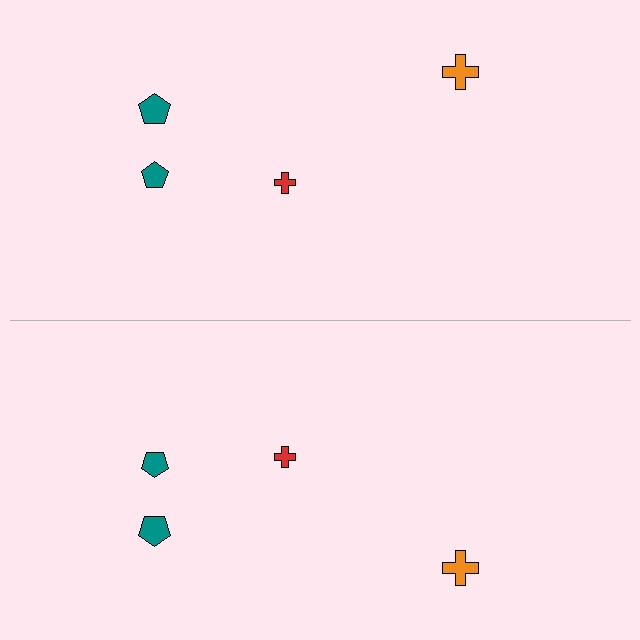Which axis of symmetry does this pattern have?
The pattern has a horizontal axis of symmetry running through the center of the image.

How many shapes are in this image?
There are 8 shapes in this image.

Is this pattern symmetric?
Yes, this pattern has bilateral (reflection) symmetry.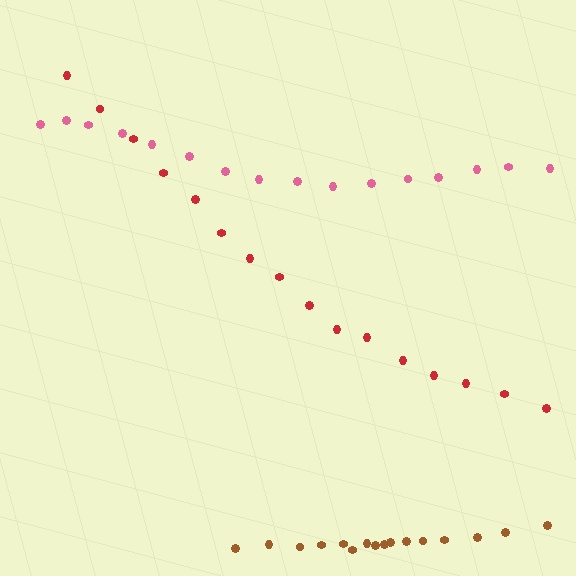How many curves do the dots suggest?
There are 3 distinct paths.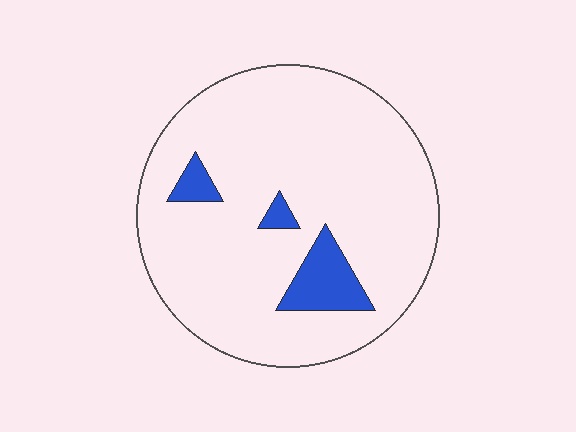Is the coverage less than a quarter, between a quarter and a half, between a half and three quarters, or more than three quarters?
Less than a quarter.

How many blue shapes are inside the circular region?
3.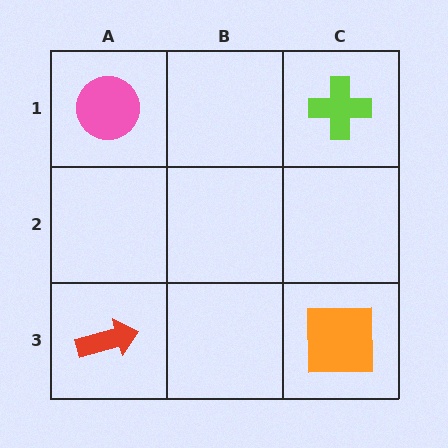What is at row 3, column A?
A red arrow.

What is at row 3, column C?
An orange square.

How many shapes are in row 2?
0 shapes.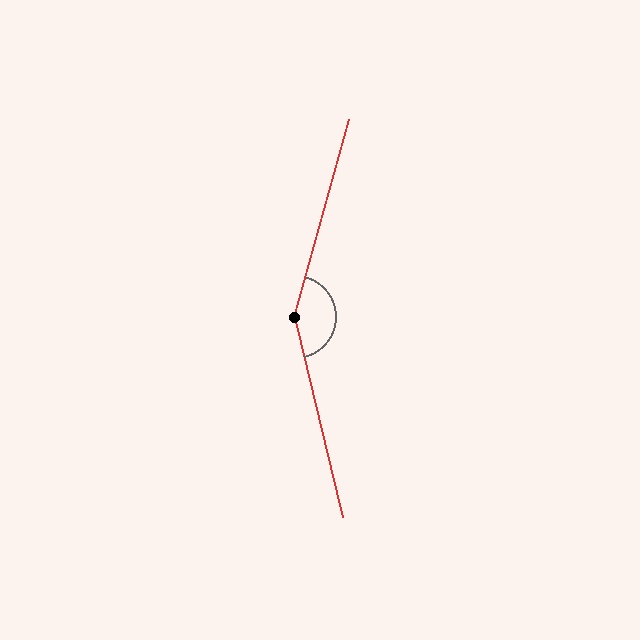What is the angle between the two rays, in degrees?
Approximately 151 degrees.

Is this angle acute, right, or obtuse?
It is obtuse.